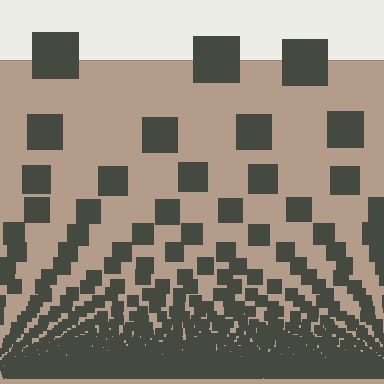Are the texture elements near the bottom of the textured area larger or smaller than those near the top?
Smaller. The gradient is inverted — elements near the bottom are smaller and denser.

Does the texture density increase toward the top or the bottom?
Density increases toward the bottom.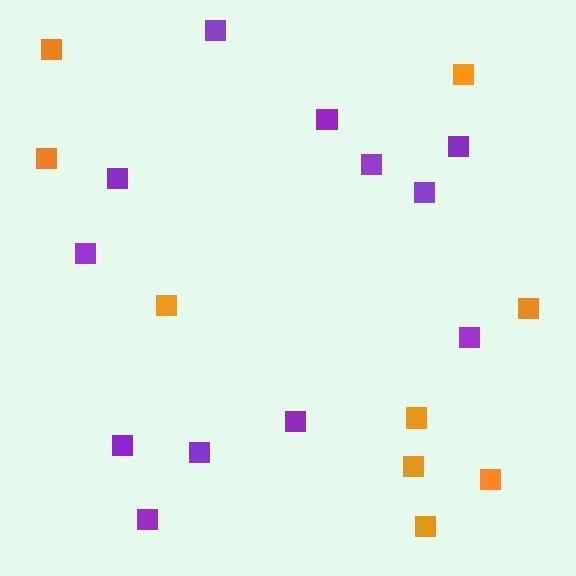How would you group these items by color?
There are 2 groups: one group of orange squares (9) and one group of purple squares (12).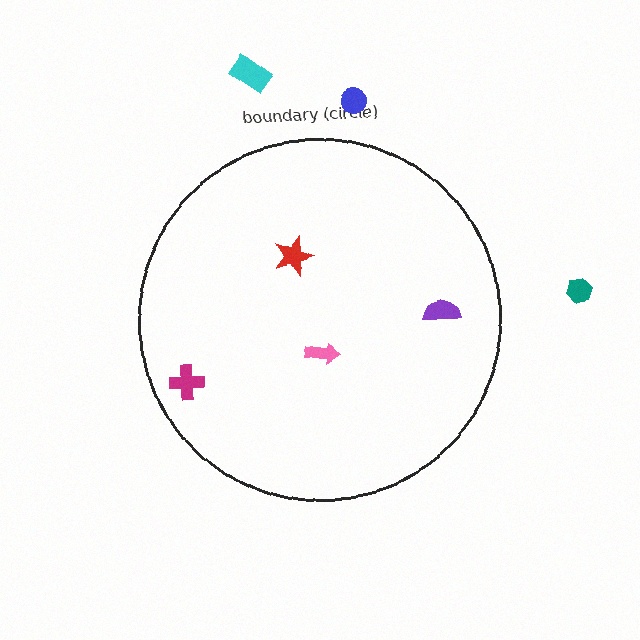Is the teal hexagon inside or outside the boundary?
Outside.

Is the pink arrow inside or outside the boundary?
Inside.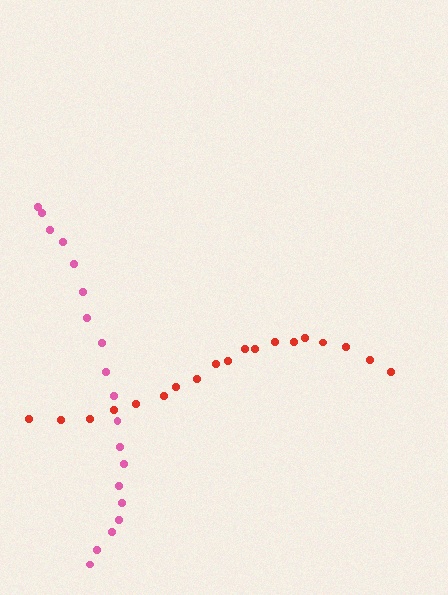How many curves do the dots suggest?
There are 2 distinct paths.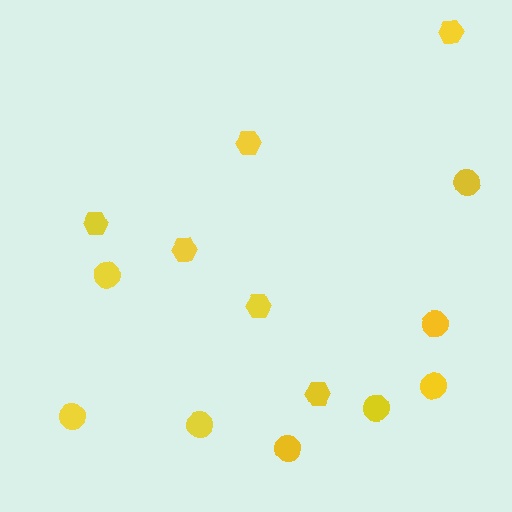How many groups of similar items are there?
There are 2 groups: one group of circles (8) and one group of hexagons (6).